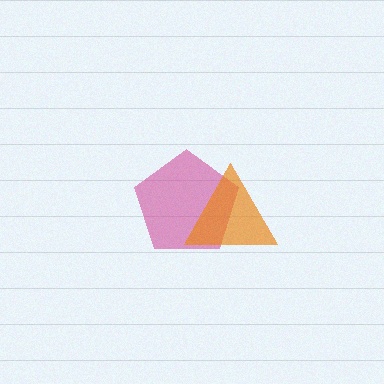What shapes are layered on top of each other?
The layered shapes are: a magenta pentagon, an orange triangle.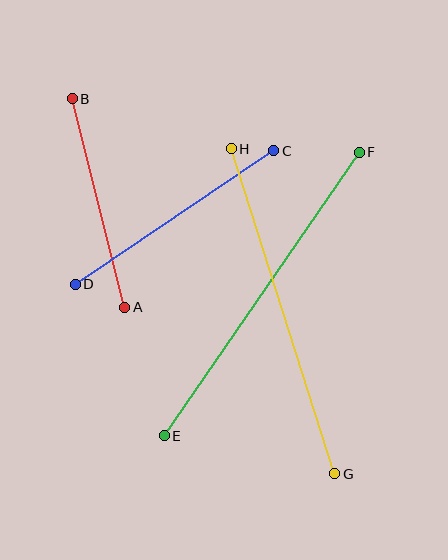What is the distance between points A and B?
The distance is approximately 215 pixels.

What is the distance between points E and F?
The distance is approximately 344 pixels.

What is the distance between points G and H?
The distance is approximately 341 pixels.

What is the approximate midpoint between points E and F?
The midpoint is at approximately (262, 294) pixels.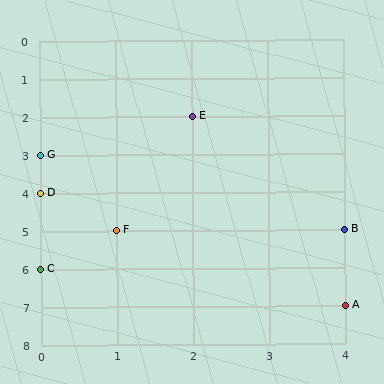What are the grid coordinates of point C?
Point C is at grid coordinates (0, 6).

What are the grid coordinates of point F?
Point F is at grid coordinates (1, 5).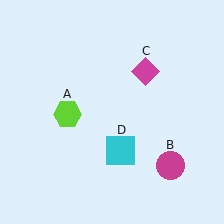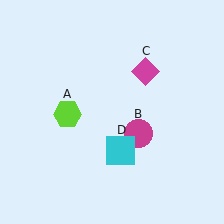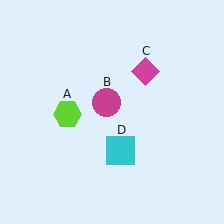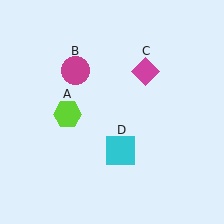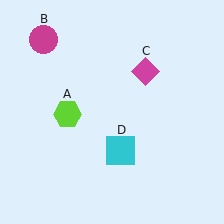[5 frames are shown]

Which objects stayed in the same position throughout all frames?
Lime hexagon (object A) and magenta diamond (object C) and cyan square (object D) remained stationary.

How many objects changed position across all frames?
1 object changed position: magenta circle (object B).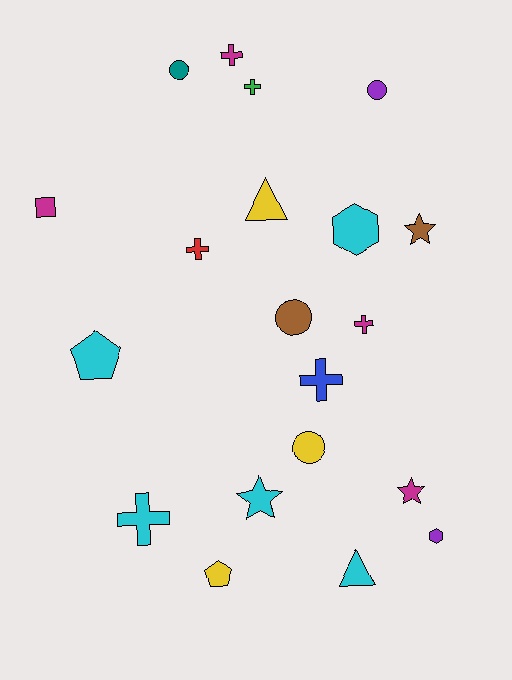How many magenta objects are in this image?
There are 4 magenta objects.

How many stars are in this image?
There are 3 stars.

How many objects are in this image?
There are 20 objects.